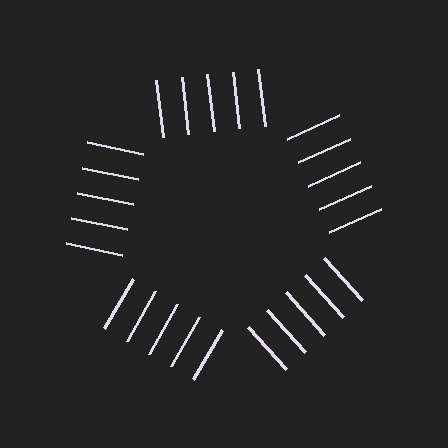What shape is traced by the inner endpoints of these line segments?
An illusory pentagon — the line segments terminate on its edges but no continuous stroke is drawn.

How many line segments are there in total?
25 — 5 along each of the 5 edges.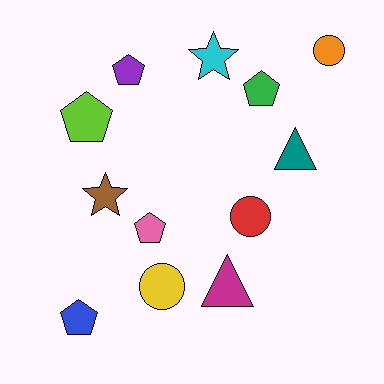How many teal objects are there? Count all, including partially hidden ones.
There is 1 teal object.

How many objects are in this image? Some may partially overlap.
There are 12 objects.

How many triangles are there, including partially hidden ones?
There are 2 triangles.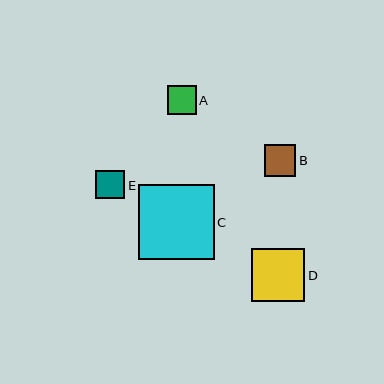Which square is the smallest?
Square E is the smallest with a size of approximately 29 pixels.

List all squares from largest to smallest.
From largest to smallest: C, D, B, A, E.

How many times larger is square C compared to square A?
Square C is approximately 2.6 times the size of square A.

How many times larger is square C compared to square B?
Square C is approximately 2.4 times the size of square B.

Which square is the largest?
Square C is the largest with a size of approximately 75 pixels.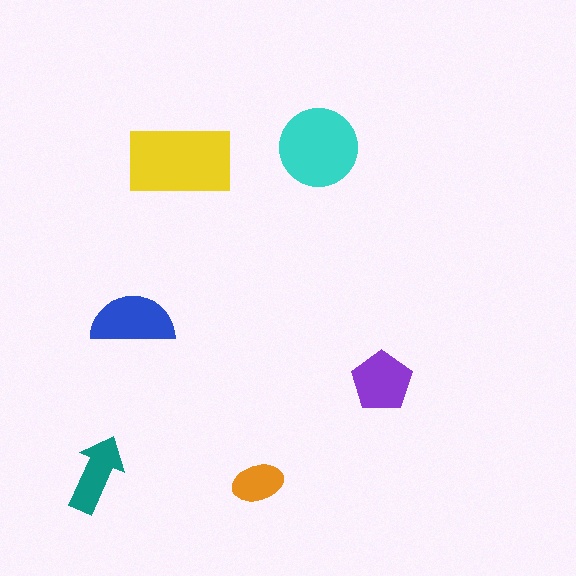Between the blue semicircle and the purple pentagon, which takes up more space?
The blue semicircle.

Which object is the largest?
The yellow rectangle.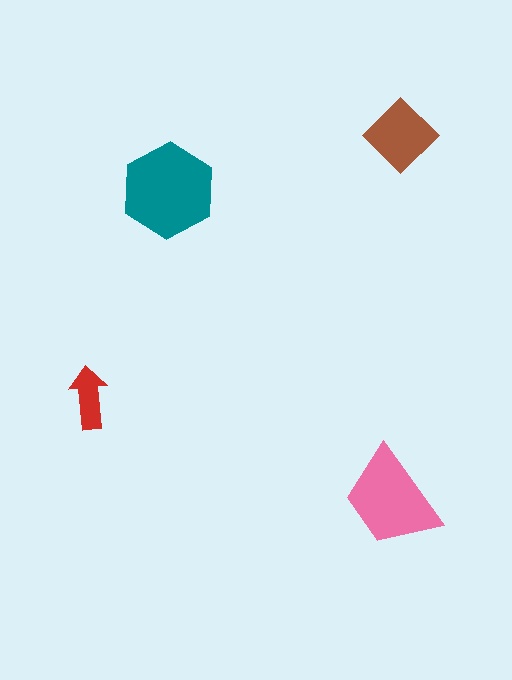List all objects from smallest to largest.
The red arrow, the brown diamond, the pink trapezoid, the teal hexagon.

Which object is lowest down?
The pink trapezoid is bottommost.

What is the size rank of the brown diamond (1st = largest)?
3rd.